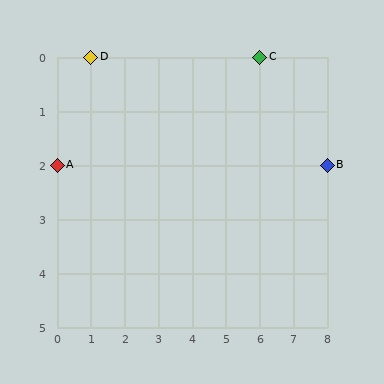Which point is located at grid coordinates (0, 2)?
Point A is at (0, 2).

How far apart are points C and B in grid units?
Points C and B are 2 columns and 2 rows apart (about 2.8 grid units diagonally).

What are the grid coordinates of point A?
Point A is at grid coordinates (0, 2).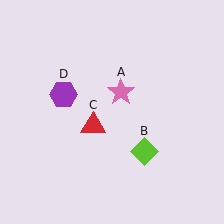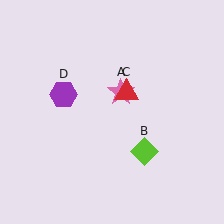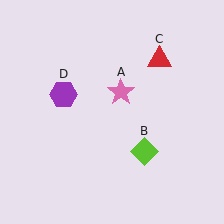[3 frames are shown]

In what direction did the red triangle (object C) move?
The red triangle (object C) moved up and to the right.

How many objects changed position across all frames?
1 object changed position: red triangle (object C).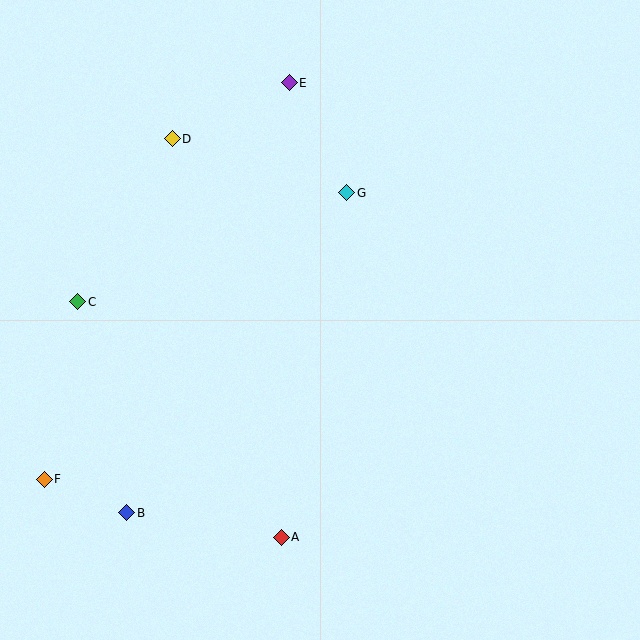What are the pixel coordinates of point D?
Point D is at (172, 139).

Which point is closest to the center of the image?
Point G at (347, 193) is closest to the center.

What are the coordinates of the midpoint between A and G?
The midpoint between A and G is at (314, 365).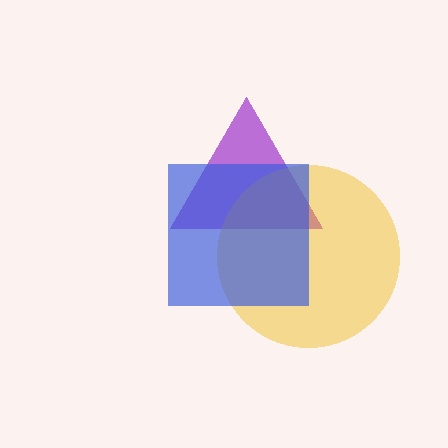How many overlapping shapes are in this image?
There are 3 overlapping shapes in the image.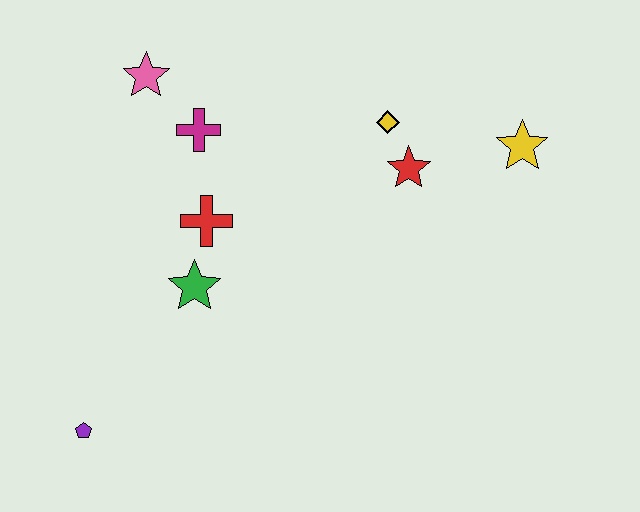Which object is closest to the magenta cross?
The pink star is closest to the magenta cross.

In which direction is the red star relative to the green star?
The red star is to the right of the green star.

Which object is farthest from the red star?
The purple pentagon is farthest from the red star.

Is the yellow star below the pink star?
Yes